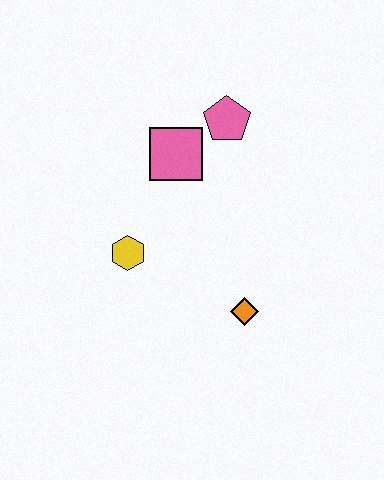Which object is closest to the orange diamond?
The yellow hexagon is closest to the orange diamond.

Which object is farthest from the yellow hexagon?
The pink pentagon is farthest from the yellow hexagon.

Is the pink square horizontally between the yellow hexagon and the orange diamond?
Yes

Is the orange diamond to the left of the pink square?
No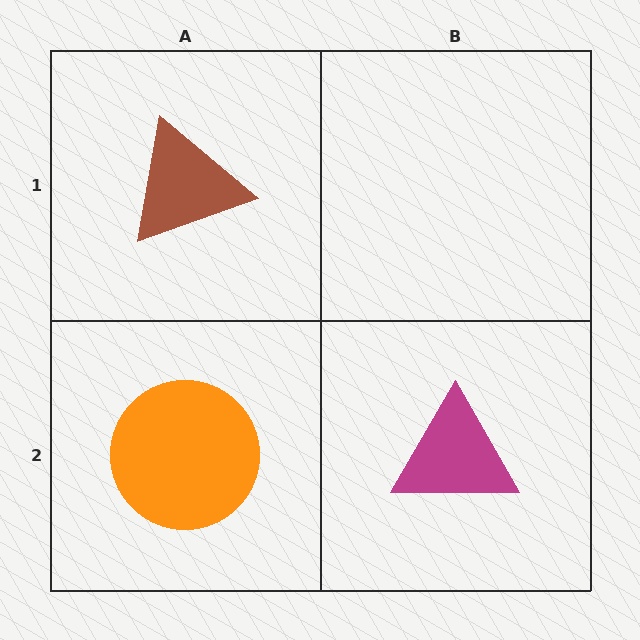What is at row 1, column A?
A brown triangle.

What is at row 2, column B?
A magenta triangle.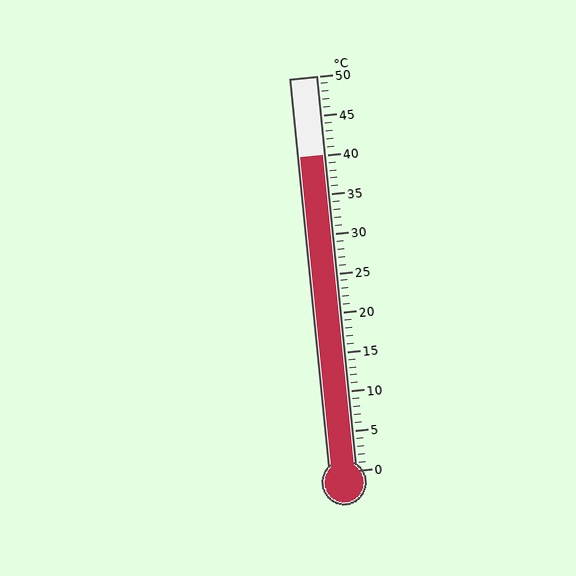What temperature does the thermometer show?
The thermometer shows approximately 40°C.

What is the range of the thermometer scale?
The thermometer scale ranges from 0°C to 50°C.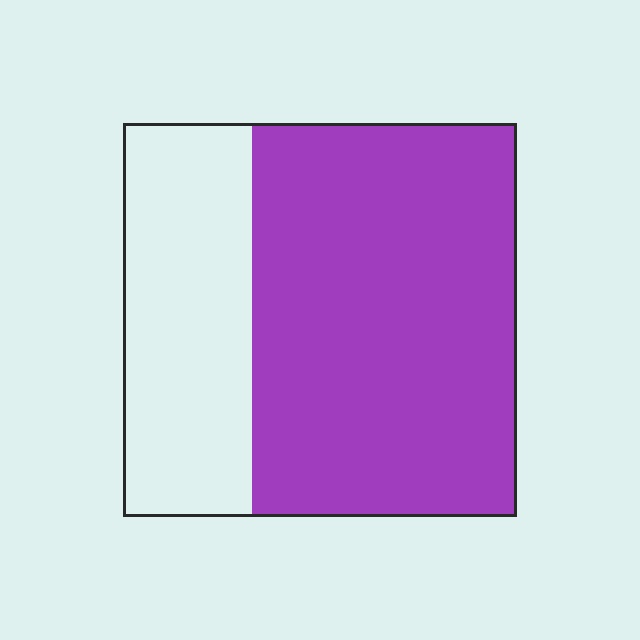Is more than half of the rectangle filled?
Yes.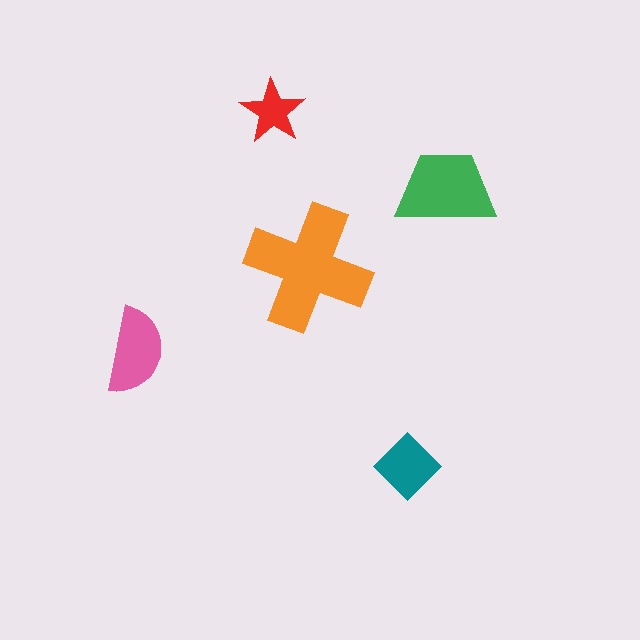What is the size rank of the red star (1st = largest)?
5th.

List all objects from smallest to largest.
The red star, the teal diamond, the pink semicircle, the green trapezoid, the orange cross.